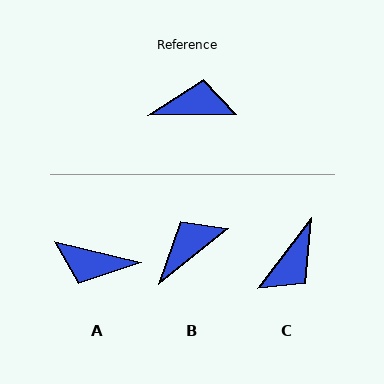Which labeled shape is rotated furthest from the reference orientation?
A, about 167 degrees away.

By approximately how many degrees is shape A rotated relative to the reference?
Approximately 167 degrees counter-clockwise.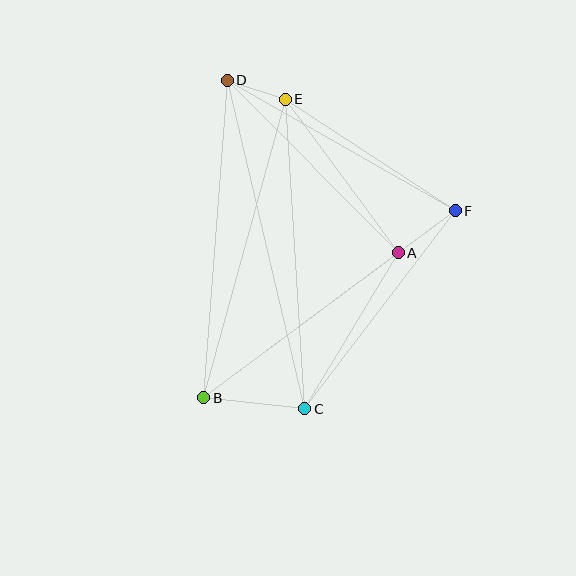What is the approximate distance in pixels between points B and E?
The distance between B and E is approximately 310 pixels.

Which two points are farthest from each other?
Points C and D are farthest from each other.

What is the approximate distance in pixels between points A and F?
The distance between A and F is approximately 71 pixels.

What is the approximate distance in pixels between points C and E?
The distance between C and E is approximately 310 pixels.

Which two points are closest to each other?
Points D and E are closest to each other.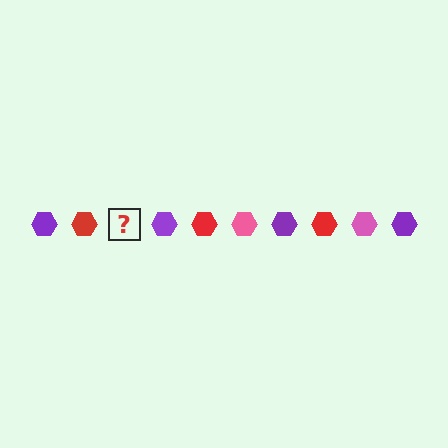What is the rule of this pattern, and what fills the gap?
The rule is that the pattern cycles through purple, red, pink hexagons. The gap should be filled with a pink hexagon.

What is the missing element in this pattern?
The missing element is a pink hexagon.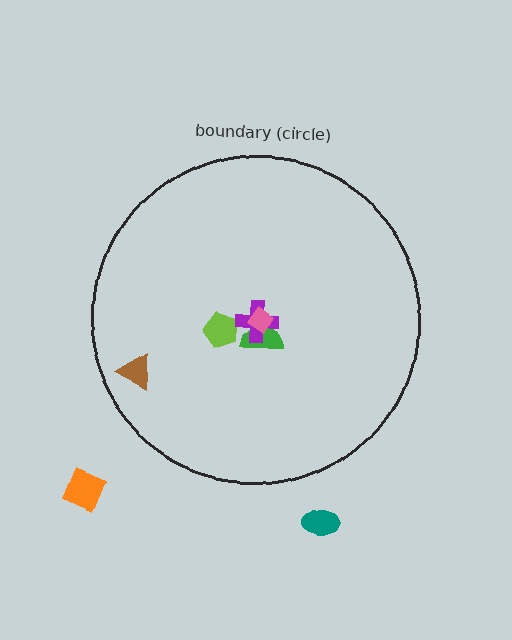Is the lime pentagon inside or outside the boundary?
Inside.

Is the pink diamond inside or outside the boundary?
Inside.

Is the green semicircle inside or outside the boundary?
Inside.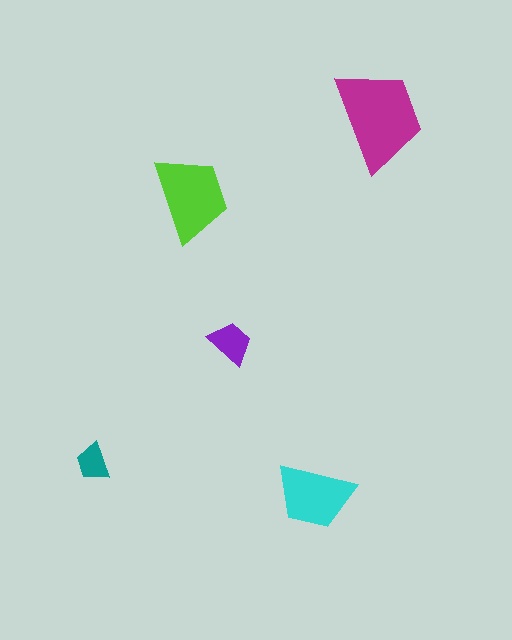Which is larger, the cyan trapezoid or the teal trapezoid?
The cyan one.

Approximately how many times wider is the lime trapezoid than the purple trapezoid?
About 2 times wider.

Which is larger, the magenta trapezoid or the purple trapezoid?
The magenta one.